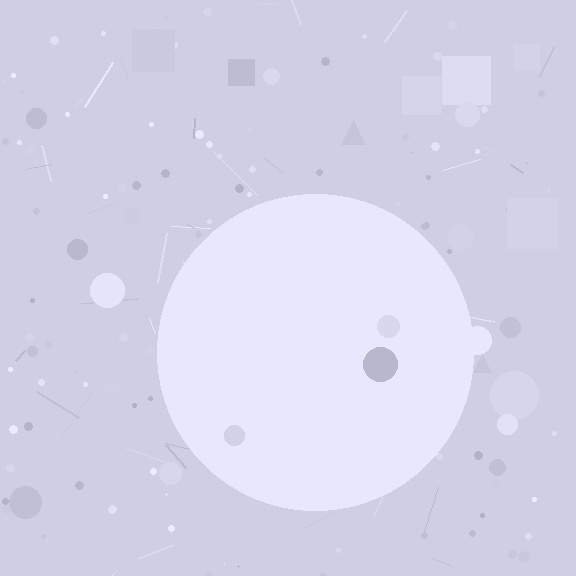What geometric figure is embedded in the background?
A circle is embedded in the background.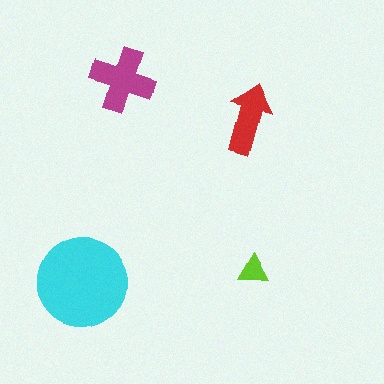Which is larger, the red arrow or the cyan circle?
The cyan circle.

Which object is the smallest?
The lime triangle.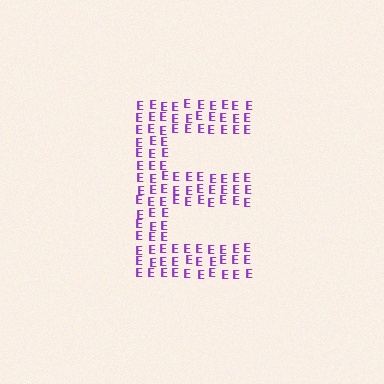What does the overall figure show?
The overall figure shows the letter E.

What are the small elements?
The small elements are letter E's.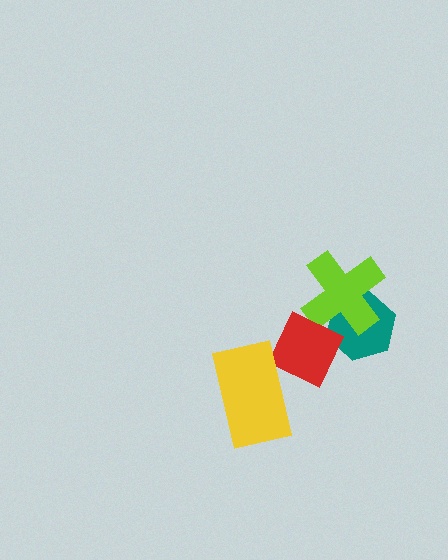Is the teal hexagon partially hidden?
Yes, it is partially covered by another shape.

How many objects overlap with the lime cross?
1 object overlaps with the lime cross.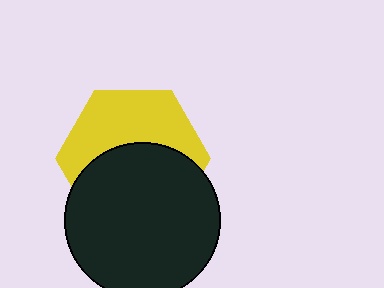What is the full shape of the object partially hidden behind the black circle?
The partially hidden object is a yellow hexagon.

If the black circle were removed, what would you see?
You would see the complete yellow hexagon.